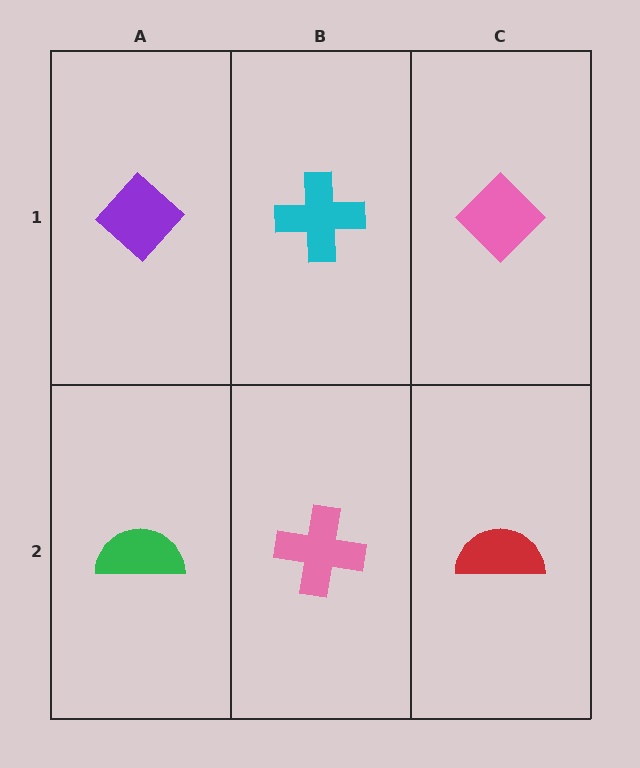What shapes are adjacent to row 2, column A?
A purple diamond (row 1, column A), a pink cross (row 2, column B).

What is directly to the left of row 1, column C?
A cyan cross.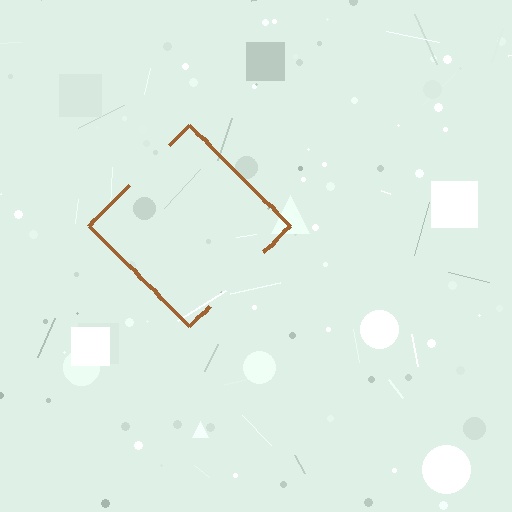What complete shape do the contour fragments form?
The contour fragments form a diamond.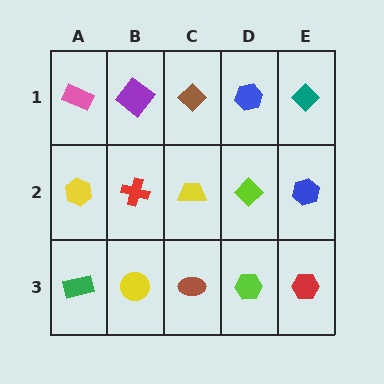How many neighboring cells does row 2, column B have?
4.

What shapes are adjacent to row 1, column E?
A blue hexagon (row 2, column E), a blue hexagon (row 1, column D).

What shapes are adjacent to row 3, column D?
A lime diamond (row 2, column D), a brown ellipse (row 3, column C), a red hexagon (row 3, column E).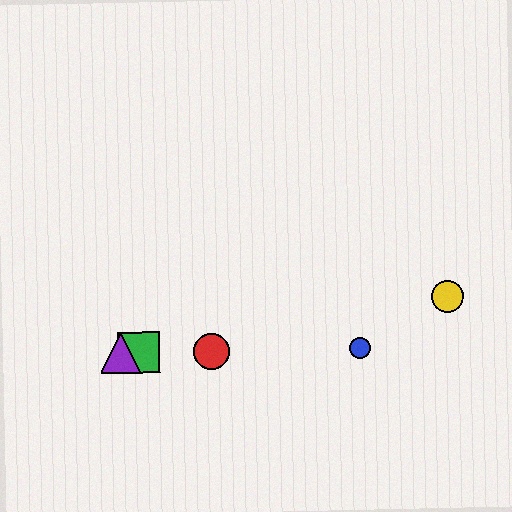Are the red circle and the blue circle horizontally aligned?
Yes, both are at y≈351.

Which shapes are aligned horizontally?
The red circle, the blue circle, the green square, the purple triangle are aligned horizontally.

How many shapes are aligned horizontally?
4 shapes (the red circle, the blue circle, the green square, the purple triangle) are aligned horizontally.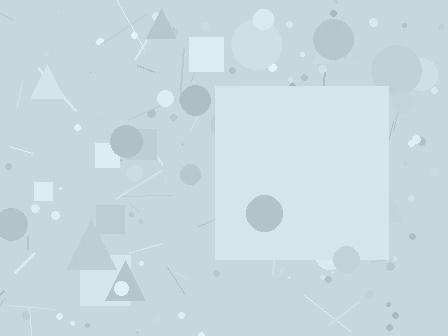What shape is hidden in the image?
A square is hidden in the image.